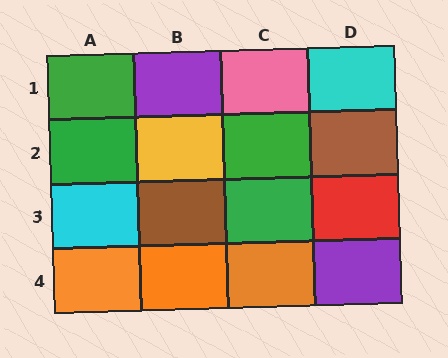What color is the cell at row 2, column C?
Green.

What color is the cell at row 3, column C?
Green.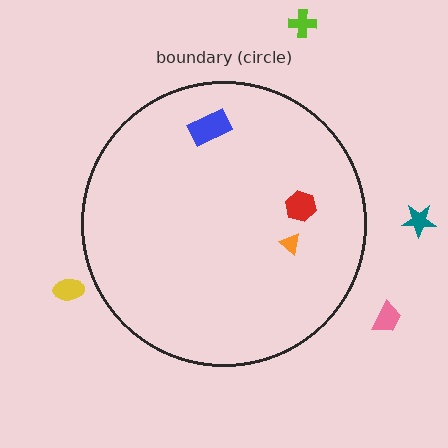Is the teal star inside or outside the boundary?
Outside.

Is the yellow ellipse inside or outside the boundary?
Outside.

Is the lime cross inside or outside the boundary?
Outside.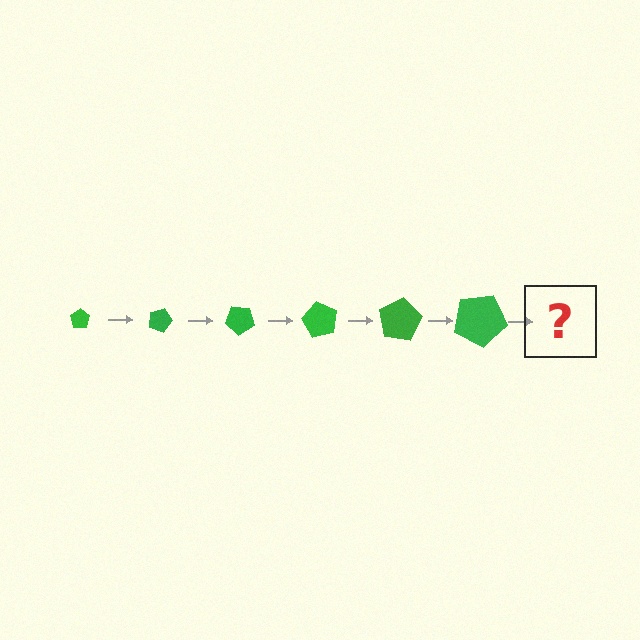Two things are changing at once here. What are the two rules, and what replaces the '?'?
The two rules are that the pentagon grows larger each step and it rotates 20 degrees each step. The '?' should be a pentagon, larger than the previous one and rotated 120 degrees from the start.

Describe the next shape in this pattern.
It should be a pentagon, larger than the previous one and rotated 120 degrees from the start.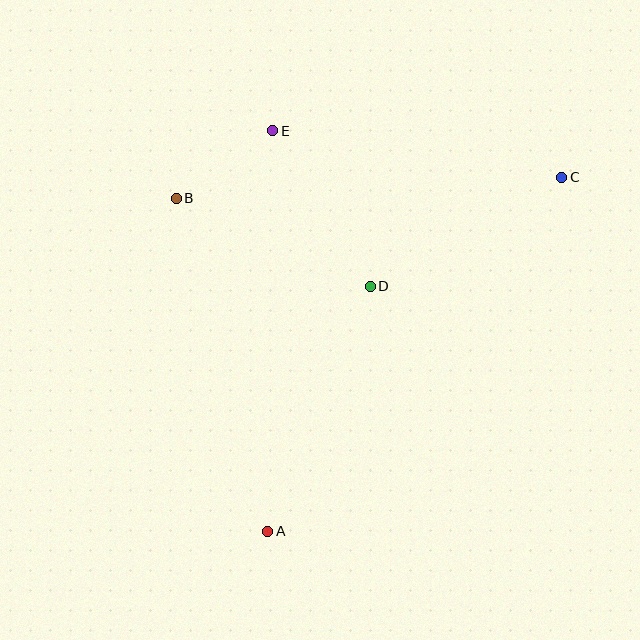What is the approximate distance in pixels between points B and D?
The distance between B and D is approximately 213 pixels.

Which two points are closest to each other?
Points B and E are closest to each other.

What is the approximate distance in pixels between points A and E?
The distance between A and E is approximately 400 pixels.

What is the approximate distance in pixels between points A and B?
The distance between A and B is approximately 345 pixels.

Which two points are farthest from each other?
Points A and C are farthest from each other.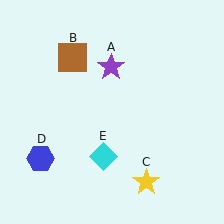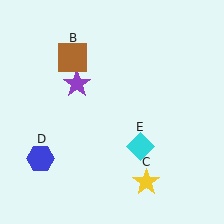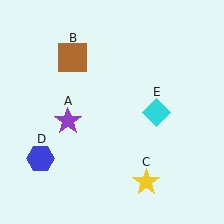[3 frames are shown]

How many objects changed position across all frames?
2 objects changed position: purple star (object A), cyan diamond (object E).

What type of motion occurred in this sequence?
The purple star (object A), cyan diamond (object E) rotated counterclockwise around the center of the scene.